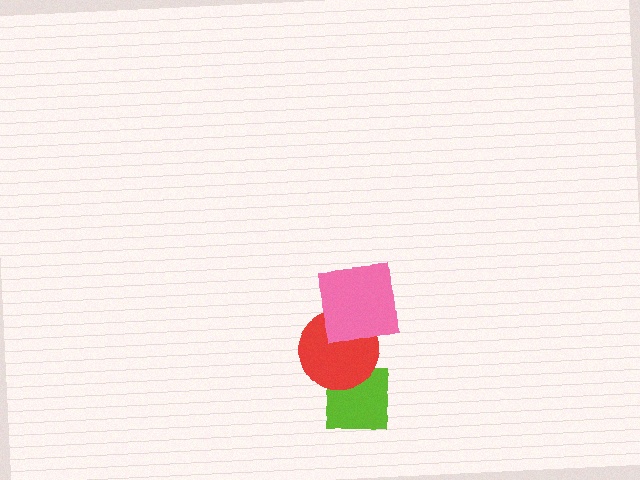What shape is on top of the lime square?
The red circle is on top of the lime square.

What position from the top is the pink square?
The pink square is 1st from the top.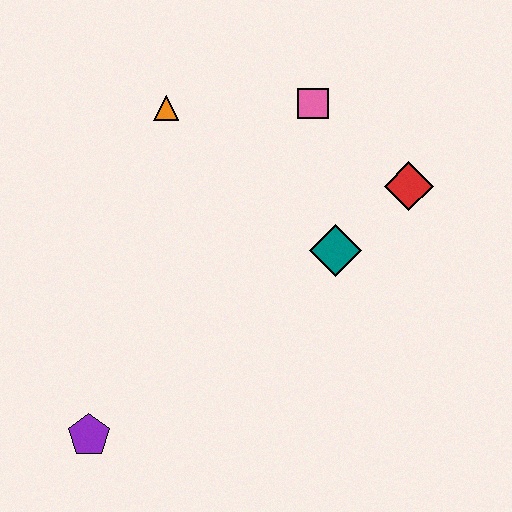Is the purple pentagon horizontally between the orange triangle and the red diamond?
No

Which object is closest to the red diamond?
The teal diamond is closest to the red diamond.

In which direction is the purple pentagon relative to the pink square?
The purple pentagon is below the pink square.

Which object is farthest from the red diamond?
The purple pentagon is farthest from the red diamond.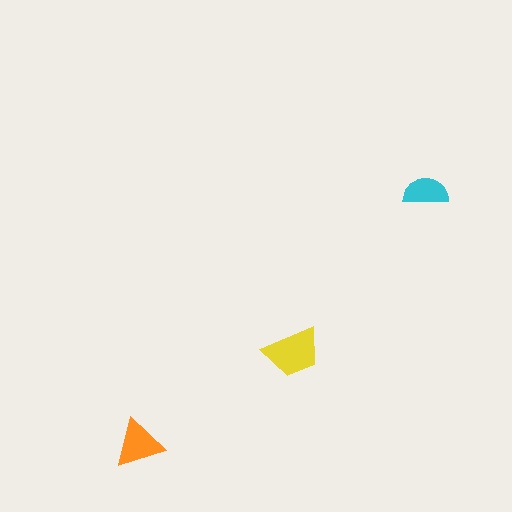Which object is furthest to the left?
The orange triangle is leftmost.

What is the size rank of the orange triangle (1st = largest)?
2nd.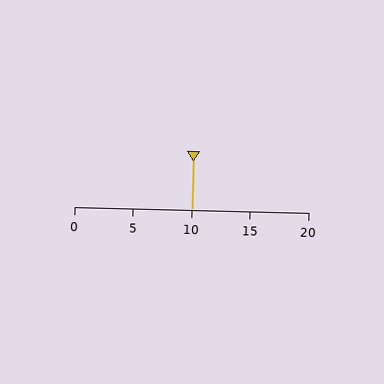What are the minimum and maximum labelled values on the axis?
The axis runs from 0 to 20.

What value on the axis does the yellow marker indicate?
The marker indicates approximately 10.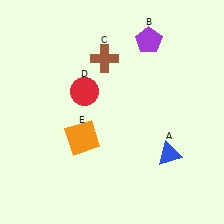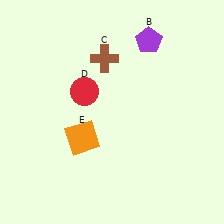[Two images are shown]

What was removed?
The blue triangle (A) was removed in Image 2.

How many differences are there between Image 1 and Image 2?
There is 1 difference between the two images.